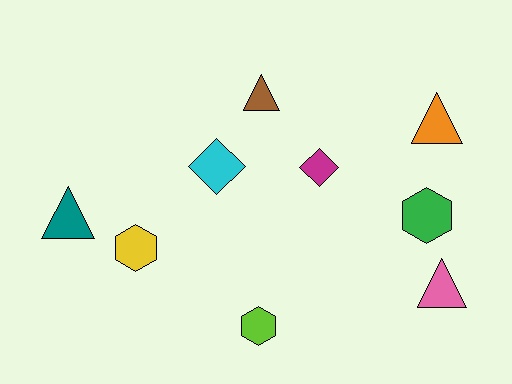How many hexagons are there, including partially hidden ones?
There are 3 hexagons.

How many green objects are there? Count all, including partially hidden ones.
There is 1 green object.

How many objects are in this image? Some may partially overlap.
There are 9 objects.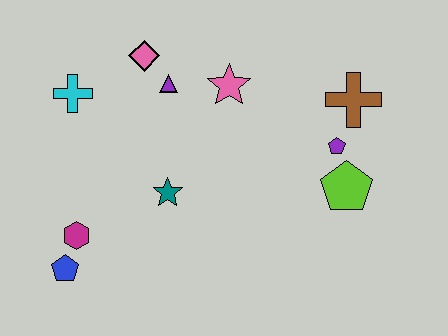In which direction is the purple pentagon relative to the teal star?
The purple pentagon is to the right of the teal star.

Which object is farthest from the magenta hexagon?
The brown cross is farthest from the magenta hexagon.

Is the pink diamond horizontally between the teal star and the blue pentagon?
Yes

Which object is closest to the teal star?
The magenta hexagon is closest to the teal star.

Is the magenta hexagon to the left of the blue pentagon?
No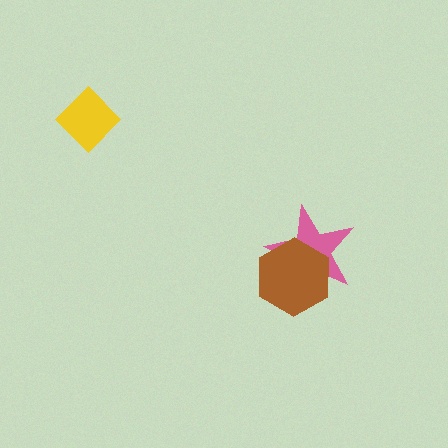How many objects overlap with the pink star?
1 object overlaps with the pink star.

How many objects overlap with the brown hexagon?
1 object overlaps with the brown hexagon.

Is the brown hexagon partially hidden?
No, no other shape covers it.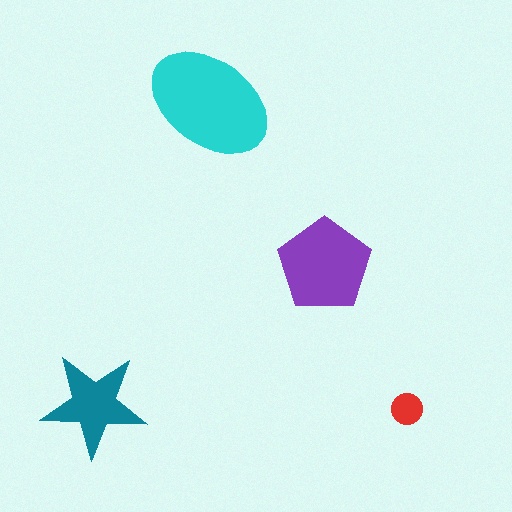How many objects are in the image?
There are 4 objects in the image.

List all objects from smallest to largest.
The red circle, the teal star, the purple pentagon, the cyan ellipse.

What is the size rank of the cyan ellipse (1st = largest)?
1st.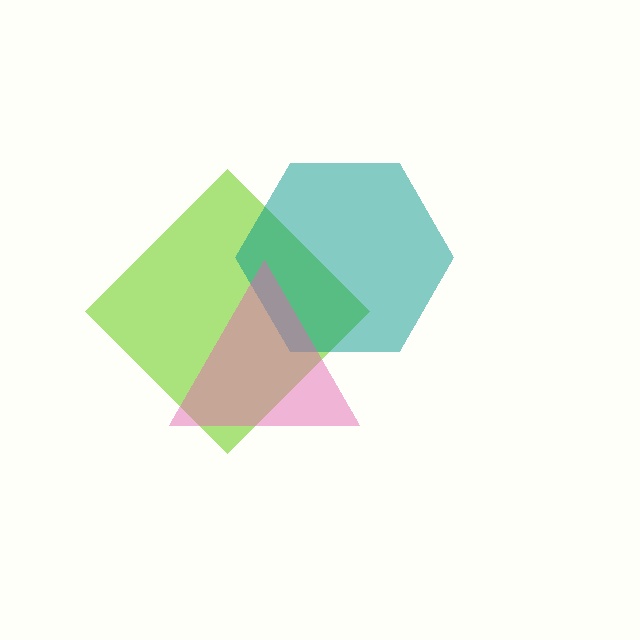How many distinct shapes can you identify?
There are 3 distinct shapes: a lime diamond, a teal hexagon, a pink triangle.